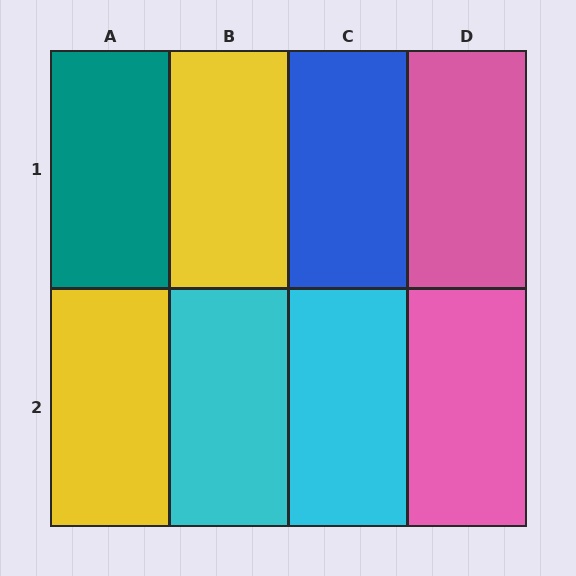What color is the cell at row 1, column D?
Pink.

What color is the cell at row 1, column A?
Teal.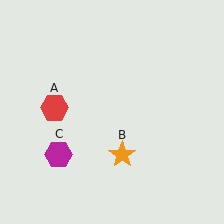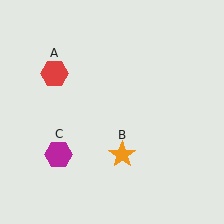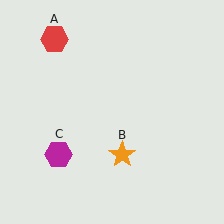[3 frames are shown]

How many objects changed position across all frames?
1 object changed position: red hexagon (object A).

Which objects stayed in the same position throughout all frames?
Orange star (object B) and magenta hexagon (object C) remained stationary.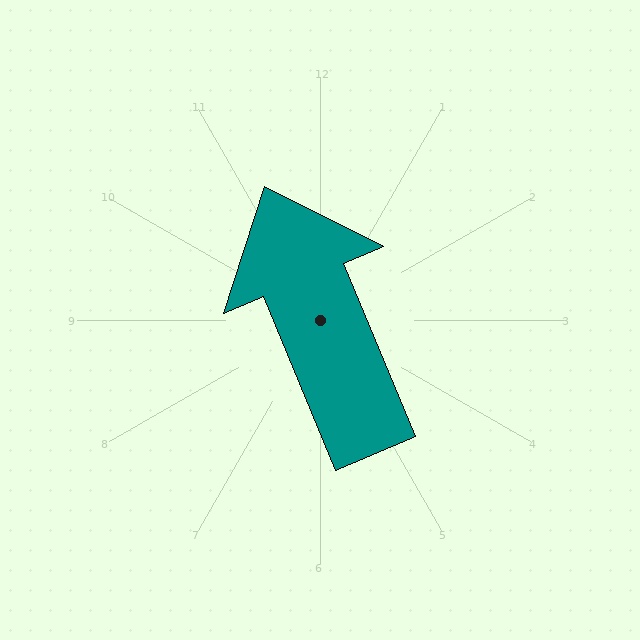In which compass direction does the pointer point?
Northwest.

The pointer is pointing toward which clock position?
Roughly 11 o'clock.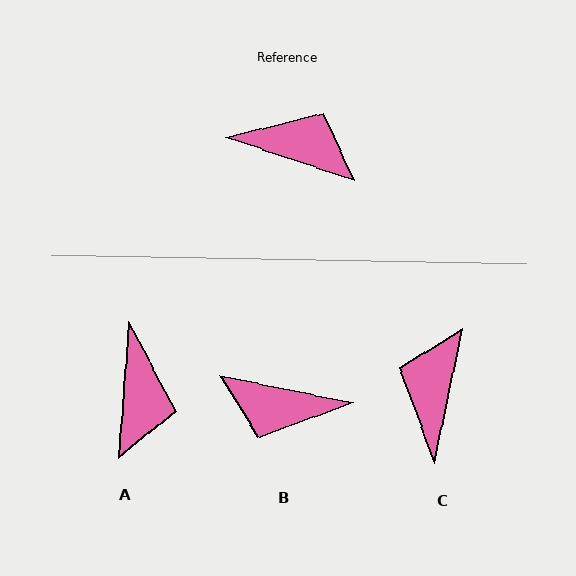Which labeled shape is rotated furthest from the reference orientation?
B, about 173 degrees away.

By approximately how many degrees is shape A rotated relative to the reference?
Approximately 76 degrees clockwise.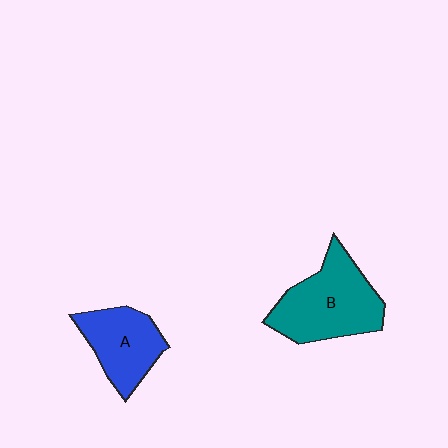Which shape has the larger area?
Shape B (teal).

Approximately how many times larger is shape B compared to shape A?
Approximately 1.4 times.